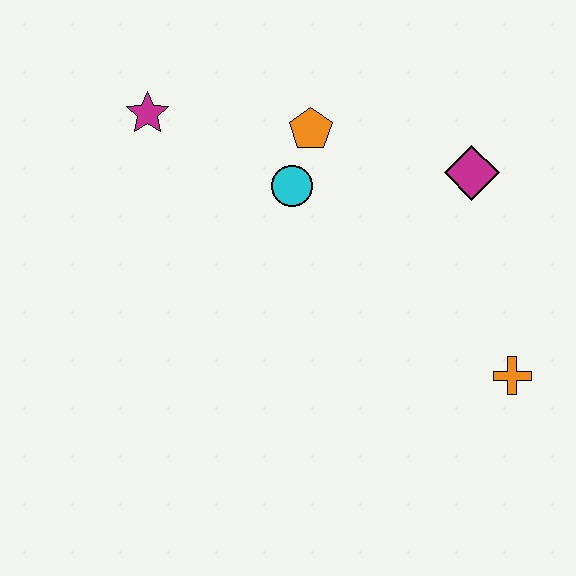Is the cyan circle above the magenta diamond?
No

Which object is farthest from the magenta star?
The orange cross is farthest from the magenta star.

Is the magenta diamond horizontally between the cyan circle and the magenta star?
No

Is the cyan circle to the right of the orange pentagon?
No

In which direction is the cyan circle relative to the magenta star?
The cyan circle is to the right of the magenta star.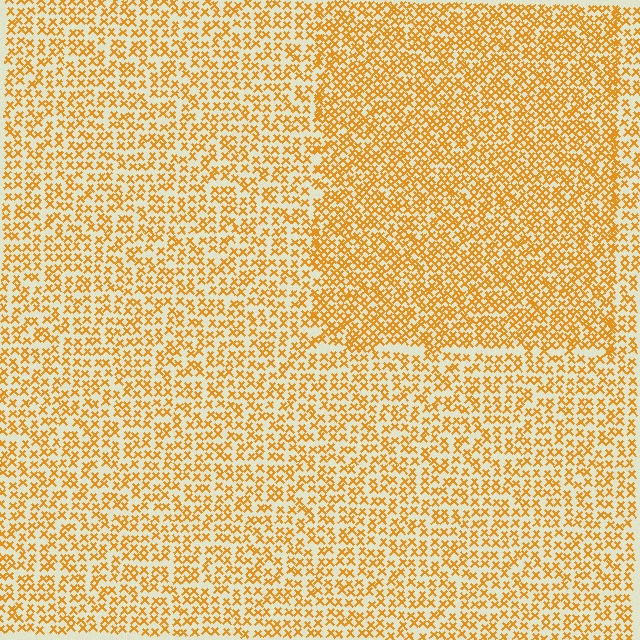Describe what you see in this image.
The image contains small orange elements arranged at two different densities. A rectangle-shaped region is visible where the elements are more densely packed than the surrounding area.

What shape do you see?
I see a rectangle.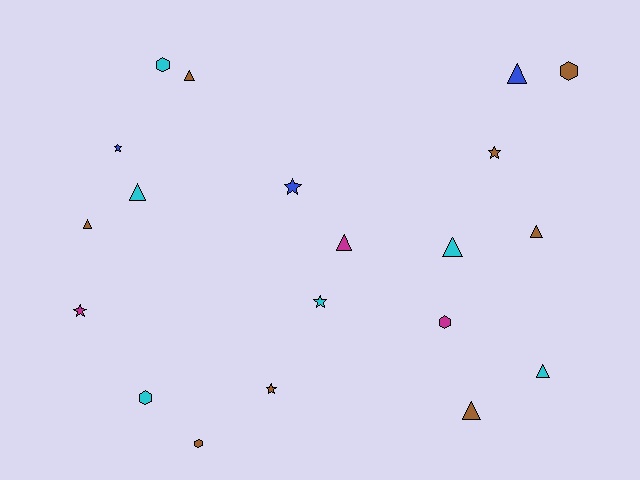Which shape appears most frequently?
Triangle, with 9 objects.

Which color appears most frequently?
Brown, with 8 objects.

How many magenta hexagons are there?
There is 1 magenta hexagon.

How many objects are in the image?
There are 20 objects.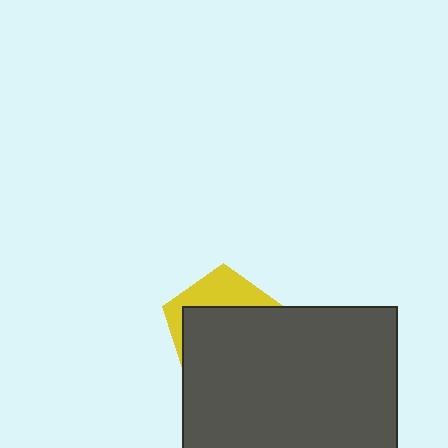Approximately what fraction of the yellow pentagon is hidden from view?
Roughly 68% of the yellow pentagon is hidden behind the dark gray rectangle.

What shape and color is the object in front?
The object in front is a dark gray rectangle.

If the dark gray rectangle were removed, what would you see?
You would see the complete yellow pentagon.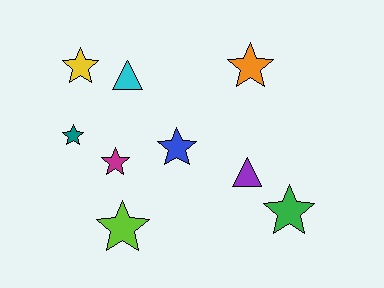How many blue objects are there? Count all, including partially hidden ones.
There is 1 blue object.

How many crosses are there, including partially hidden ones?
There are no crosses.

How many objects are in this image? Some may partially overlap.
There are 9 objects.